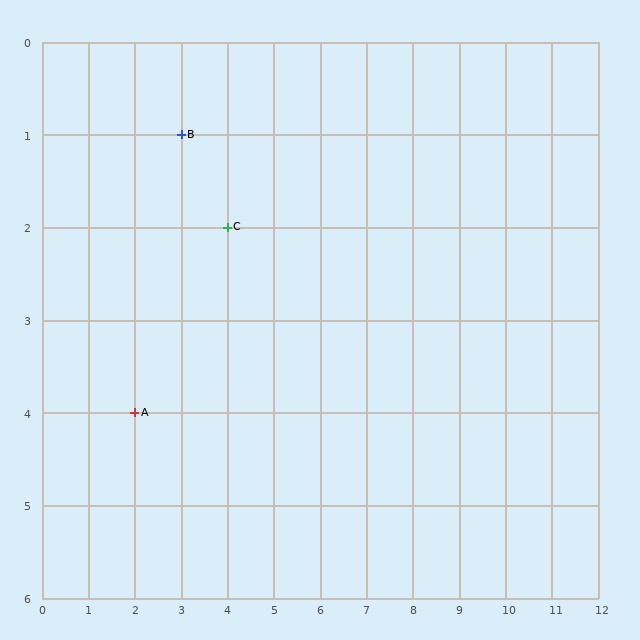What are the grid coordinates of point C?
Point C is at grid coordinates (4, 2).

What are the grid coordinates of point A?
Point A is at grid coordinates (2, 4).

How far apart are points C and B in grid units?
Points C and B are 1 column and 1 row apart (about 1.4 grid units diagonally).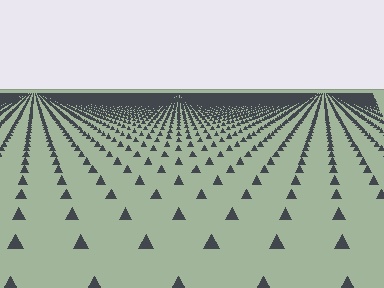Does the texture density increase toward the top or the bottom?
Density increases toward the top.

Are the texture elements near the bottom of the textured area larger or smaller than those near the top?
Larger. Near the bottom, elements are closer to the viewer and appear at a bigger on-screen size.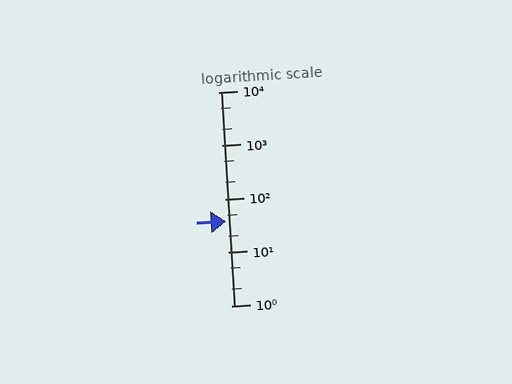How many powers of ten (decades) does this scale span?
The scale spans 4 decades, from 1 to 10000.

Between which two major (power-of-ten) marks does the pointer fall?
The pointer is between 10 and 100.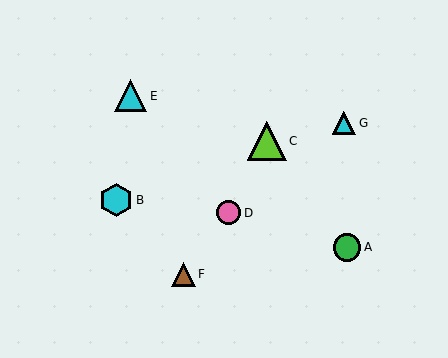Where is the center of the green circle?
The center of the green circle is at (347, 247).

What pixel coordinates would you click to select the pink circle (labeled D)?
Click at (229, 213) to select the pink circle D.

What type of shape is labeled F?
Shape F is a brown triangle.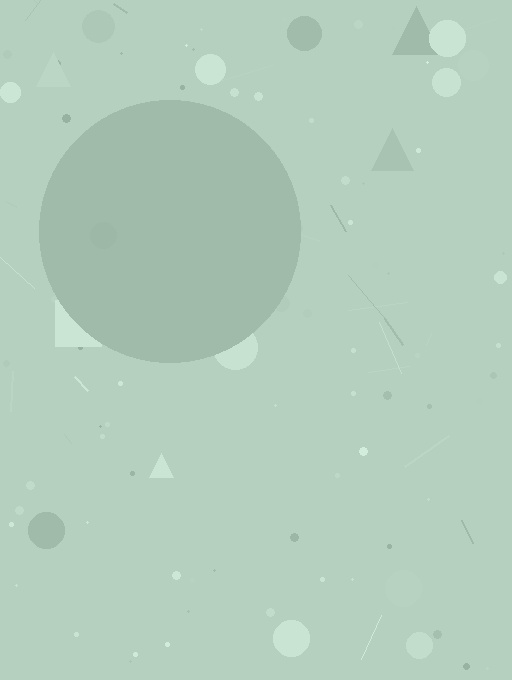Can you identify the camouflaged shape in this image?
The camouflaged shape is a circle.